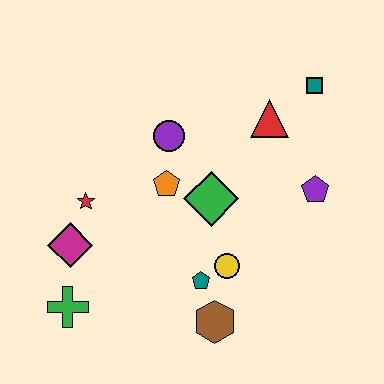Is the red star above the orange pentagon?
No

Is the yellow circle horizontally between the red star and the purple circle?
No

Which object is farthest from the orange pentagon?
The teal square is farthest from the orange pentagon.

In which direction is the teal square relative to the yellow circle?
The teal square is above the yellow circle.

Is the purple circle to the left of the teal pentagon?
Yes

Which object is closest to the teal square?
The red triangle is closest to the teal square.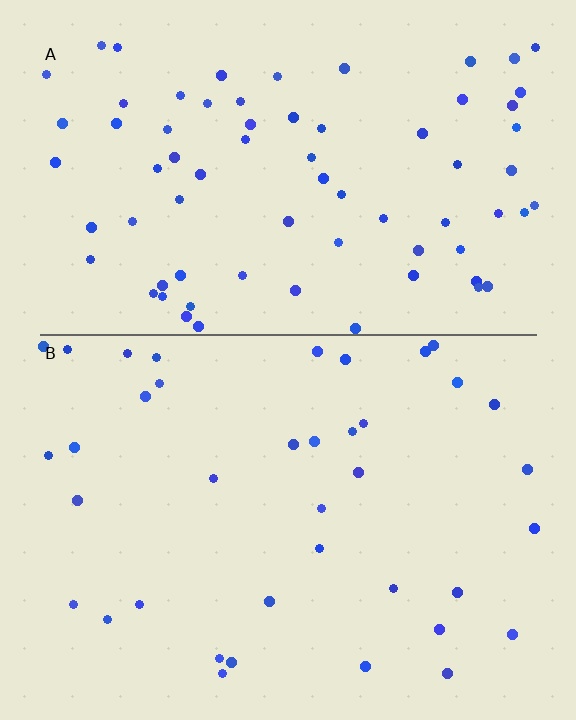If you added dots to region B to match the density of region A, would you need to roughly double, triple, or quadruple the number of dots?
Approximately double.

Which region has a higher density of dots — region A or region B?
A (the top).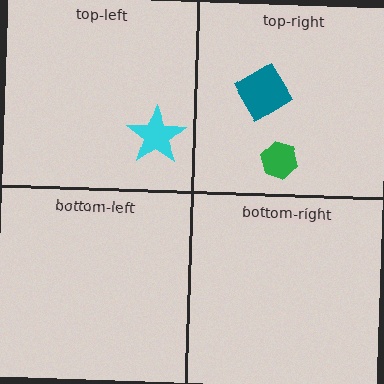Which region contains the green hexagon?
The top-right region.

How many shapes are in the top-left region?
1.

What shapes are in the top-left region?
The cyan star.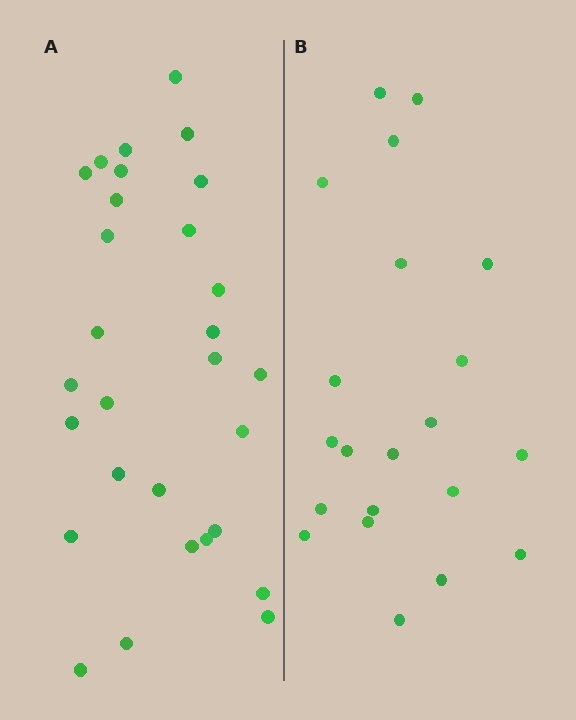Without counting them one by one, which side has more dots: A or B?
Region A (the left region) has more dots.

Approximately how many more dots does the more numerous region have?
Region A has roughly 8 or so more dots than region B.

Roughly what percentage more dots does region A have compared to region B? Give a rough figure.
About 40% more.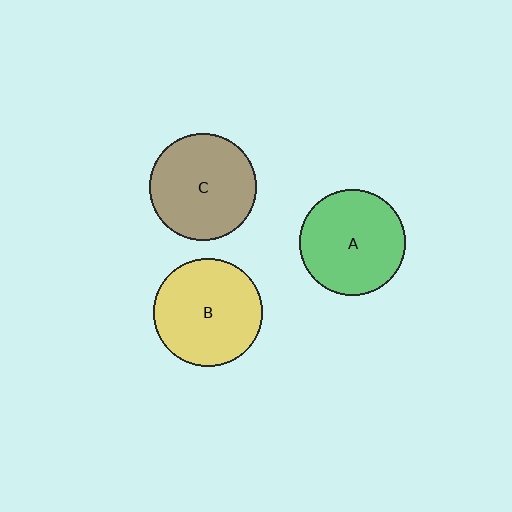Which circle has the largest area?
Circle B (yellow).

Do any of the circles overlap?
No, none of the circles overlap.